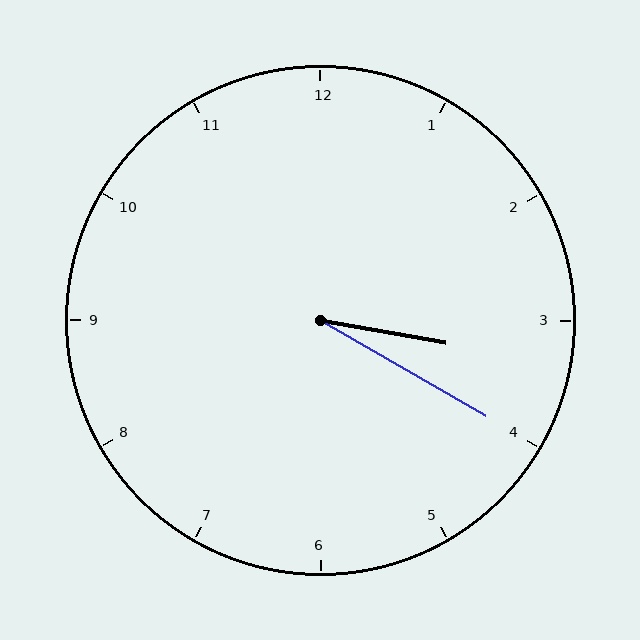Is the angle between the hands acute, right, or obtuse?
It is acute.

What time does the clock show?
3:20.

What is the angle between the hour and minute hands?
Approximately 20 degrees.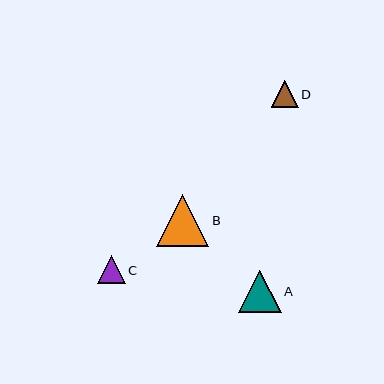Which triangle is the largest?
Triangle B is the largest with a size of approximately 52 pixels.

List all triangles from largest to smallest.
From largest to smallest: B, A, C, D.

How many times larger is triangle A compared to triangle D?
Triangle A is approximately 1.6 times the size of triangle D.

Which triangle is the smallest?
Triangle D is the smallest with a size of approximately 27 pixels.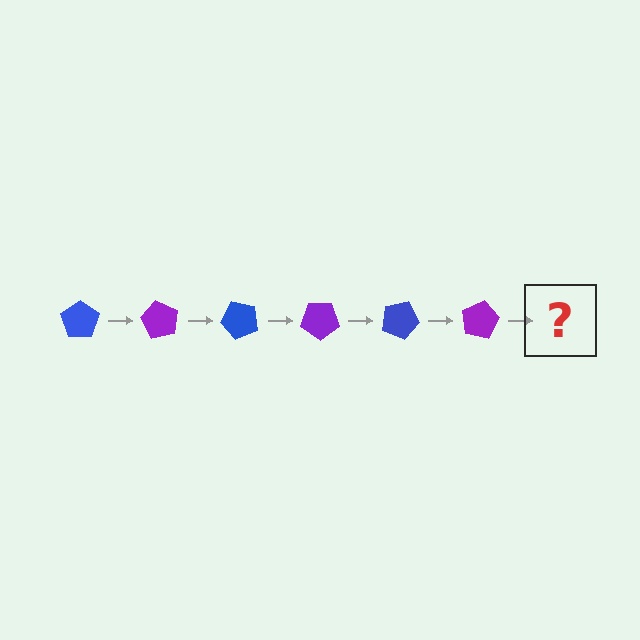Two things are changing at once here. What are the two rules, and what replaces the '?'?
The two rules are that it rotates 60 degrees each step and the color cycles through blue and purple. The '?' should be a blue pentagon, rotated 360 degrees from the start.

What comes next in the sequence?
The next element should be a blue pentagon, rotated 360 degrees from the start.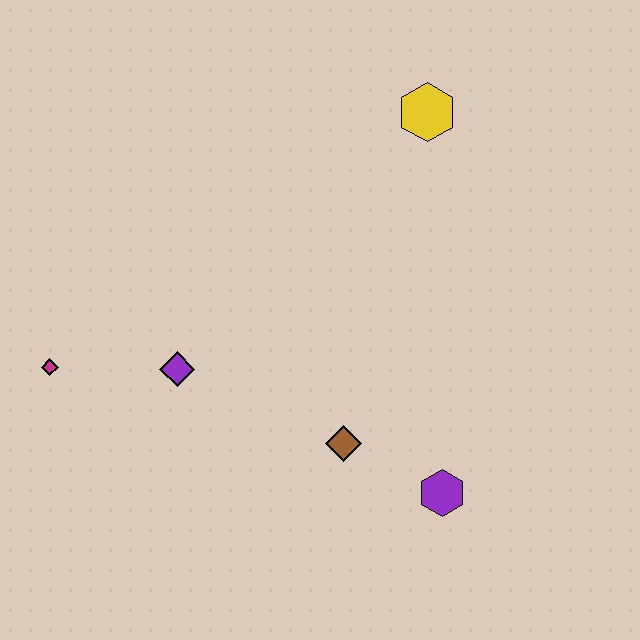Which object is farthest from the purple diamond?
The yellow hexagon is farthest from the purple diamond.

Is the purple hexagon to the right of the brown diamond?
Yes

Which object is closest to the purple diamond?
The magenta diamond is closest to the purple diamond.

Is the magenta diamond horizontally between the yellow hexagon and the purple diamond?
No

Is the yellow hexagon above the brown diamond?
Yes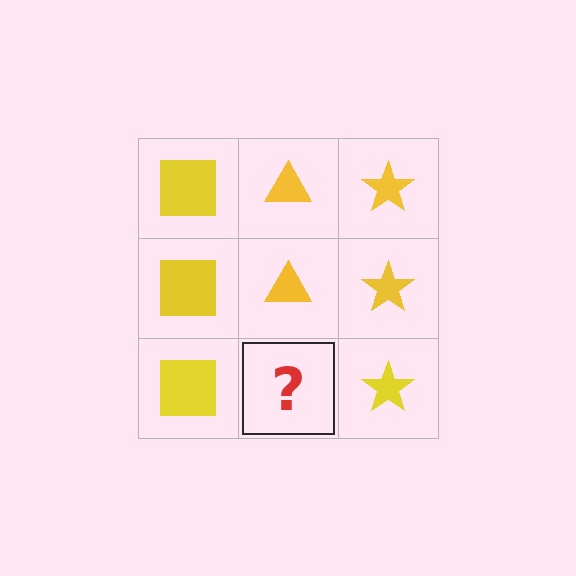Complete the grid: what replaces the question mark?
The question mark should be replaced with a yellow triangle.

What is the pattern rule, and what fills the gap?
The rule is that each column has a consistent shape. The gap should be filled with a yellow triangle.